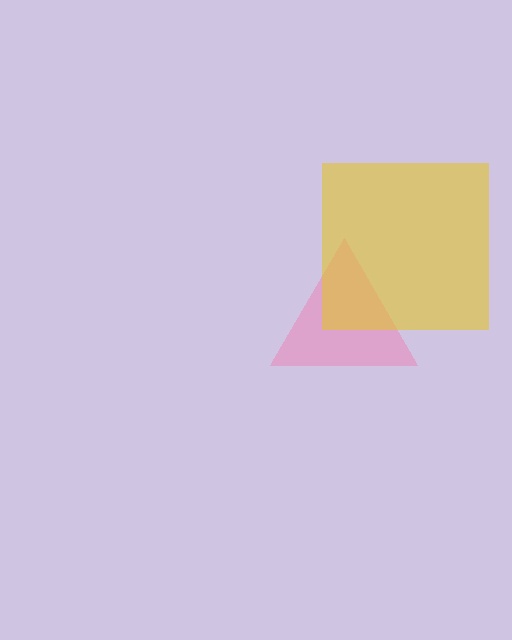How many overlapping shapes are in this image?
There are 2 overlapping shapes in the image.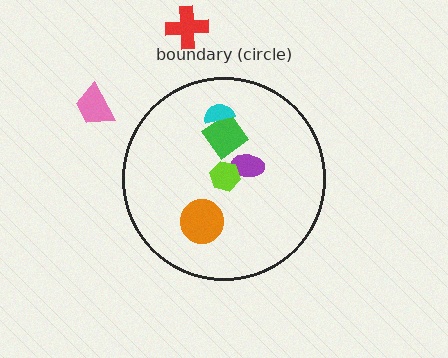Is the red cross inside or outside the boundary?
Outside.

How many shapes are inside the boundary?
5 inside, 2 outside.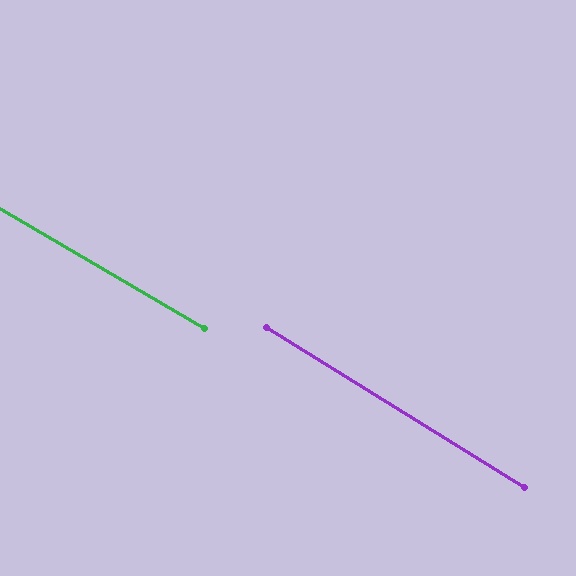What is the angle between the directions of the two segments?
Approximately 2 degrees.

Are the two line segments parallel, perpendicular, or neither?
Parallel — their directions differ by only 1.6°.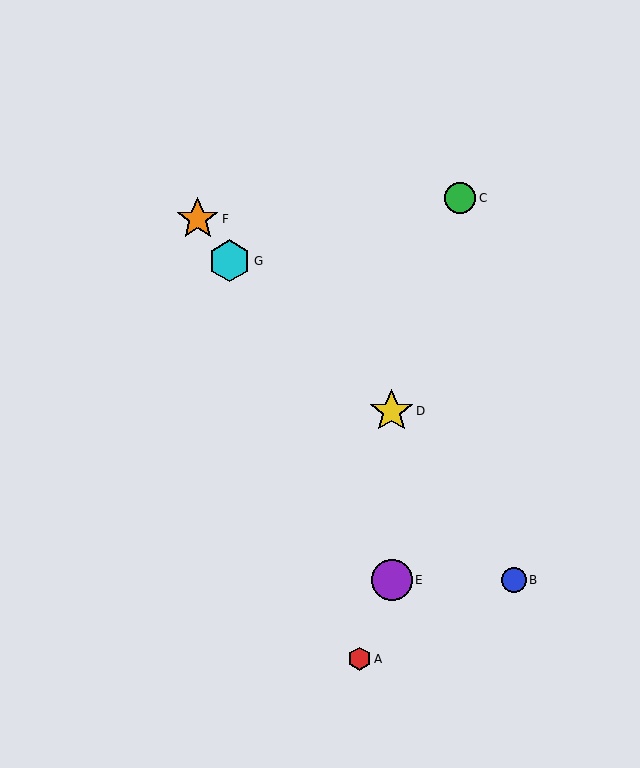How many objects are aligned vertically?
2 objects (D, E) are aligned vertically.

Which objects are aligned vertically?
Objects D, E are aligned vertically.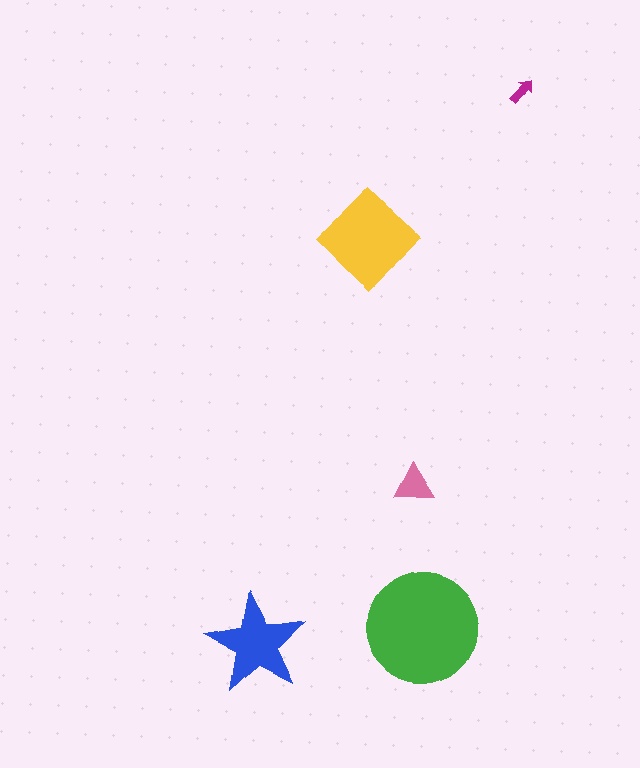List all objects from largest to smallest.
The green circle, the yellow diamond, the blue star, the pink triangle, the magenta arrow.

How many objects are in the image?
There are 5 objects in the image.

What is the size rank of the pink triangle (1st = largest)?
4th.